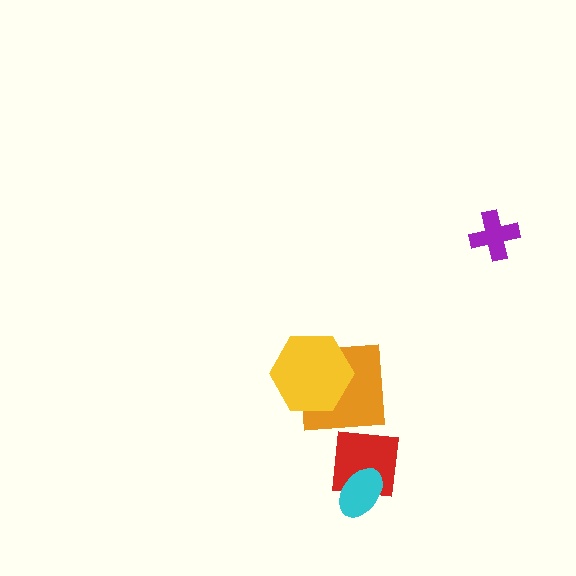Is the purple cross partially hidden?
No, no other shape covers it.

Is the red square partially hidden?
Yes, it is partially covered by another shape.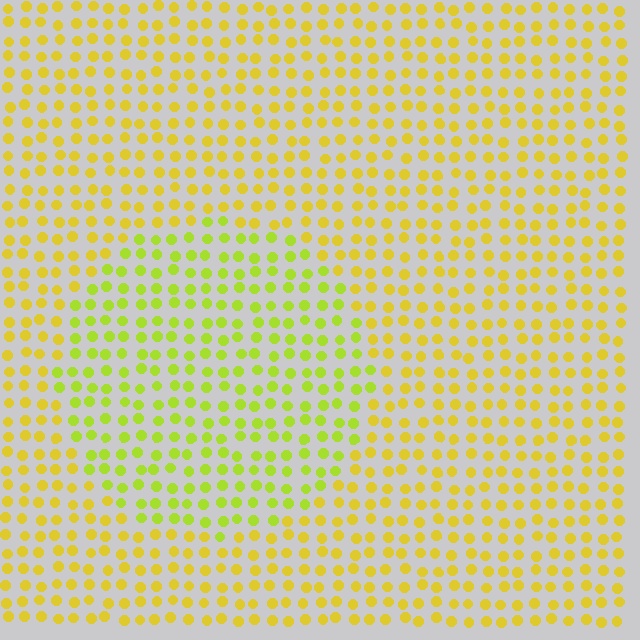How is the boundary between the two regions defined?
The boundary is defined purely by a slight shift in hue (about 27 degrees). Spacing, size, and orientation are identical on both sides.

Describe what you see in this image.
The image is filled with small yellow elements in a uniform arrangement. A circle-shaped region is visible where the elements are tinted to a slightly different hue, forming a subtle color boundary.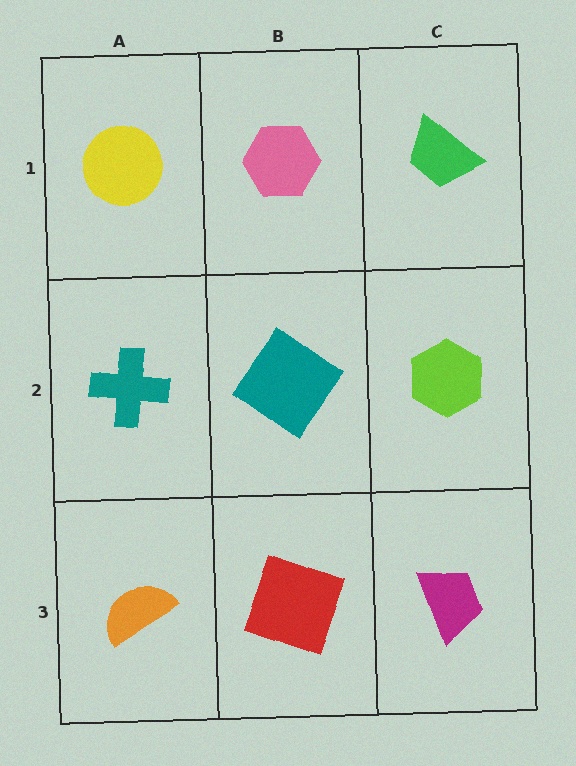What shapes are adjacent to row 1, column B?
A teal diamond (row 2, column B), a yellow circle (row 1, column A), a green trapezoid (row 1, column C).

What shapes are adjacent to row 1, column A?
A teal cross (row 2, column A), a pink hexagon (row 1, column B).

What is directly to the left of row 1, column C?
A pink hexagon.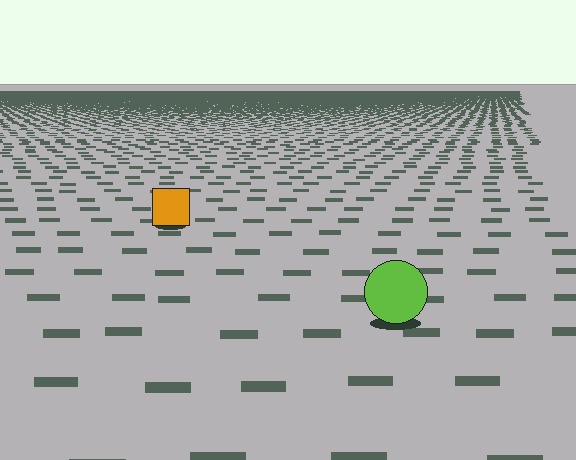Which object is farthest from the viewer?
The orange square is farthest from the viewer. It appears smaller and the ground texture around it is denser.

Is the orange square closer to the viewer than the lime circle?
No. The lime circle is closer — you can tell from the texture gradient: the ground texture is coarser near it.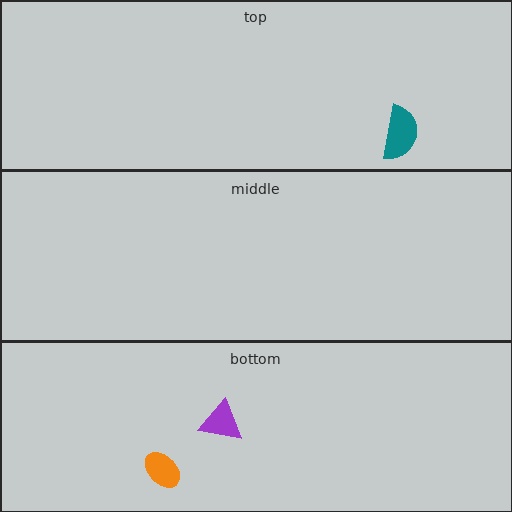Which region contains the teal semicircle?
The top region.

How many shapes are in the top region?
1.